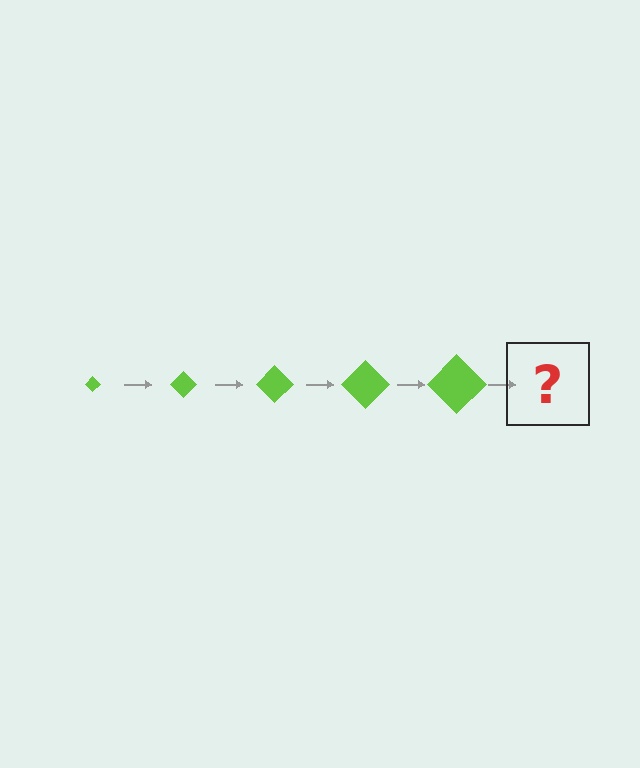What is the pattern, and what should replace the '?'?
The pattern is that the diamond gets progressively larger each step. The '?' should be a lime diamond, larger than the previous one.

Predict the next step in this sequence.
The next step is a lime diamond, larger than the previous one.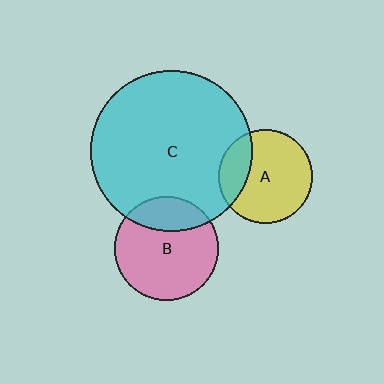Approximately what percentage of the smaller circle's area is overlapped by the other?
Approximately 25%.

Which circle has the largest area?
Circle C (cyan).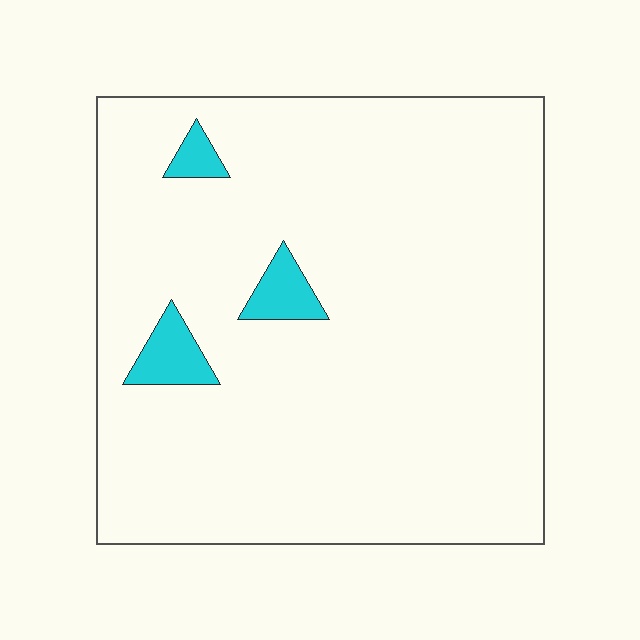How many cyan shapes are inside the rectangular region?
3.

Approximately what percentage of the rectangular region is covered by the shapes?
Approximately 5%.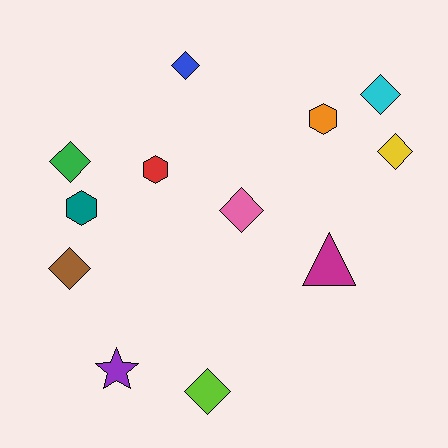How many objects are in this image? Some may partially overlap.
There are 12 objects.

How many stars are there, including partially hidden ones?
There is 1 star.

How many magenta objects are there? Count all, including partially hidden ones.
There is 1 magenta object.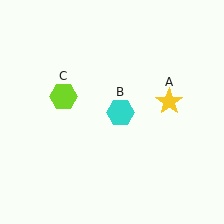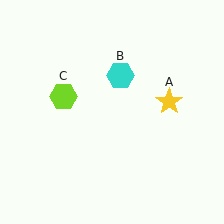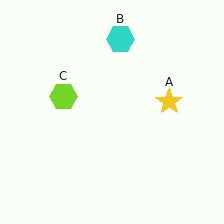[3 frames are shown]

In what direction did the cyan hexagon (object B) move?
The cyan hexagon (object B) moved up.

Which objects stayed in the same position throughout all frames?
Yellow star (object A) and lime hexagon (object C) remained stationary.